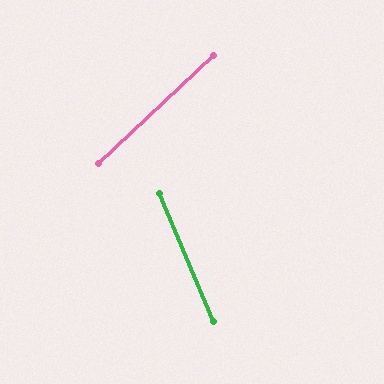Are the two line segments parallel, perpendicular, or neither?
Neither parallel nor perpendicular — they differ by about 70°.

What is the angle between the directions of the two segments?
Approximately 70 degrees.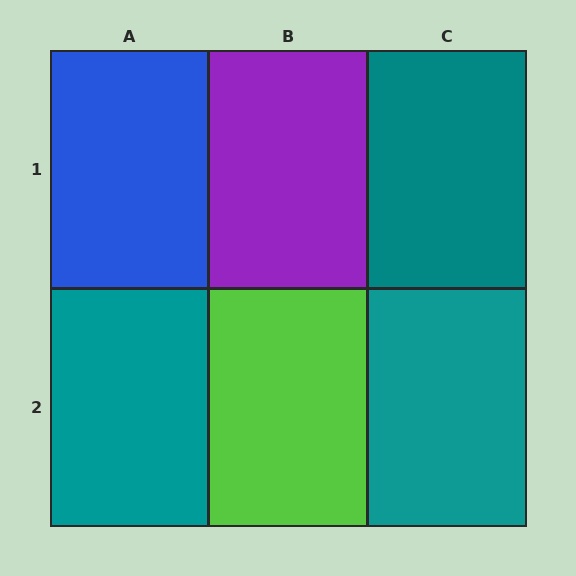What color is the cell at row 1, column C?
Teal.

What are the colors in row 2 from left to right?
Teal, lime, teal.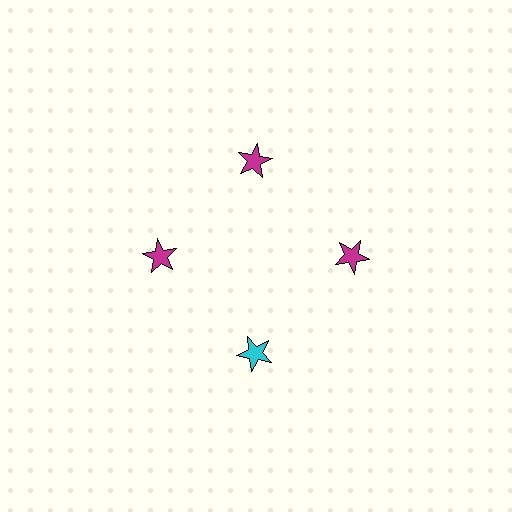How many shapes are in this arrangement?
There are 4 shapes arranged in a ring pattern.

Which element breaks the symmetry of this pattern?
The cyan star at roughly the 6 o'clock position breaks the symmetry. All other shapes are magenta stars.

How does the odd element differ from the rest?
It has a different color: cyan instead of magenta.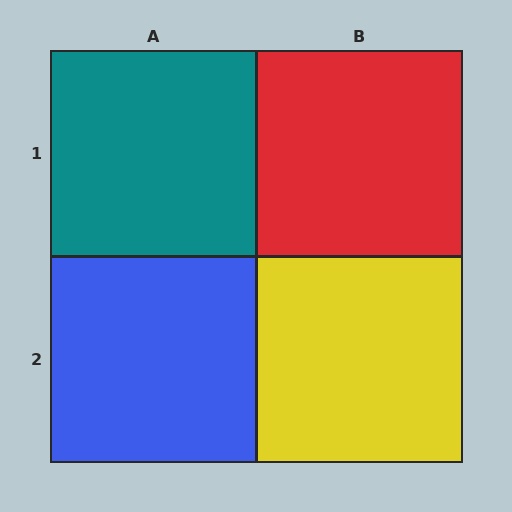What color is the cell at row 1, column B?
Red.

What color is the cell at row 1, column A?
Teal.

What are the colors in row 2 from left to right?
Blue, yellow.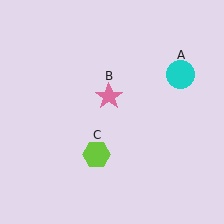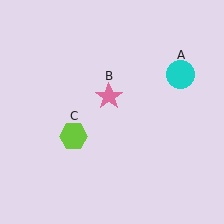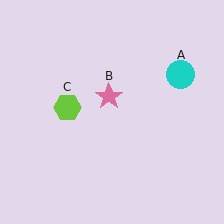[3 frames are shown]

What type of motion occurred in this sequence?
The lime hexagon (object C) rotated clockwise around the center of the scene.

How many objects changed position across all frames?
1 object changed position: lime hexagon (object C).